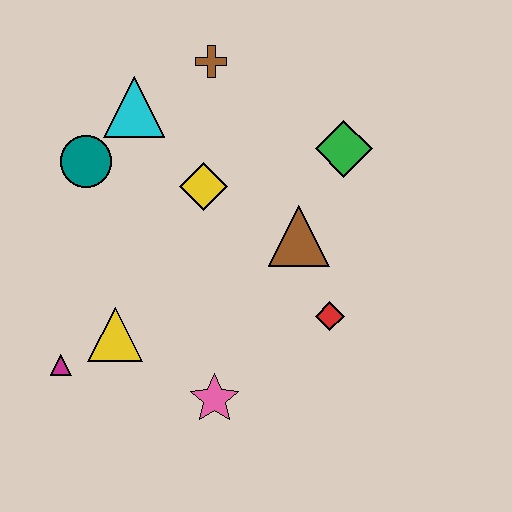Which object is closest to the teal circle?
The cyan triangle is closest to the teal circle.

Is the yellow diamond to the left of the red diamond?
Yes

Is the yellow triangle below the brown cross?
Yes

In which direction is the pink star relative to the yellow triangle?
The pink star is to the right of the yellow triangle.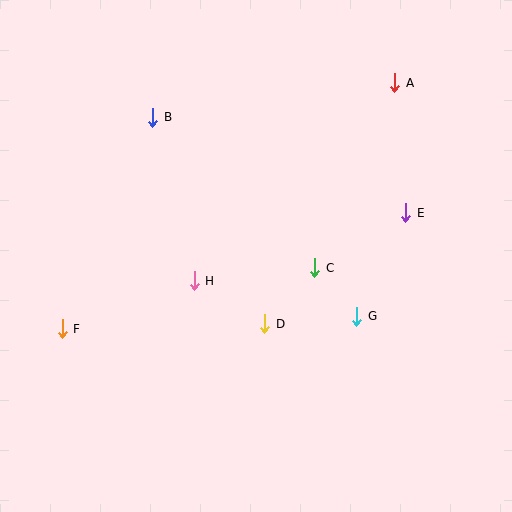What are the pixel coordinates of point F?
Point F is at (62, 329).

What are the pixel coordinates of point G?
Point G is at (357, 316).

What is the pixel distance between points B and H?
The distance between B and H is 169 pixels.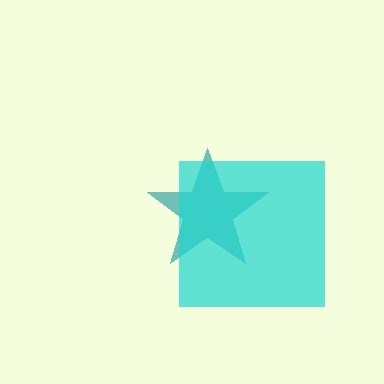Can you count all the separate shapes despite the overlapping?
Yes, there are 2 separate shapes.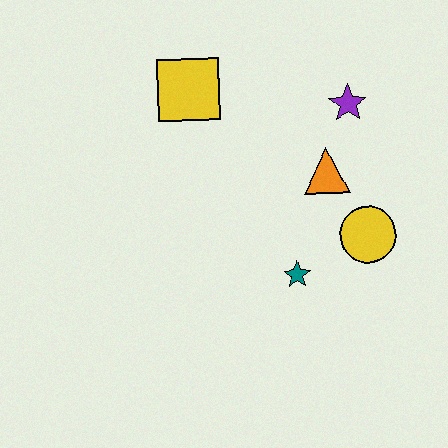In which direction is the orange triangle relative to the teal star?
The orange triangle is above the teal star.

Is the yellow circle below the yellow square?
Yes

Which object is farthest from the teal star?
The yellow square is farthest from the teal star.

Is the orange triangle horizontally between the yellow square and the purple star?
Yes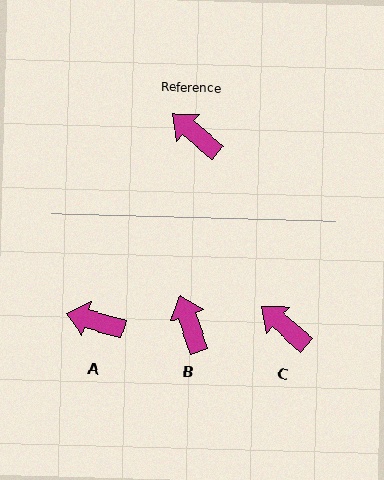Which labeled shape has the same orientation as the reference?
C.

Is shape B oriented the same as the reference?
No, it is off by about 30 degrees.